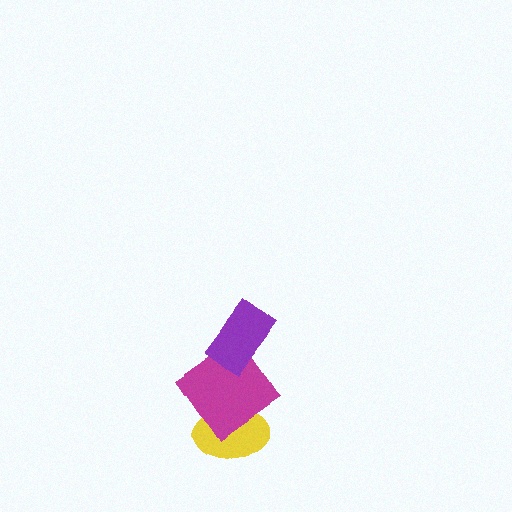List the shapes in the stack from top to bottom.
From top to bottom: the purple rectangle, the magenta diamond, the yellow ellipse.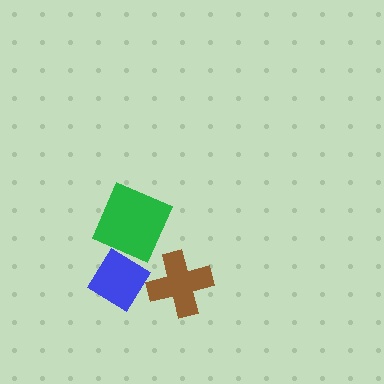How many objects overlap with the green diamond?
1 object overlaps with the green diamond.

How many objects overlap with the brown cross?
0 objects overlap with the brown cross.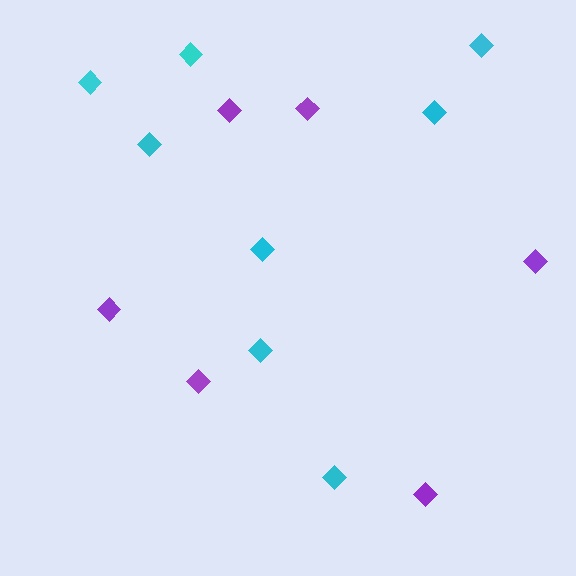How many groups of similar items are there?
There are 2 groups: one group of purple diamonds (6) and one group of cyan diamonds (8).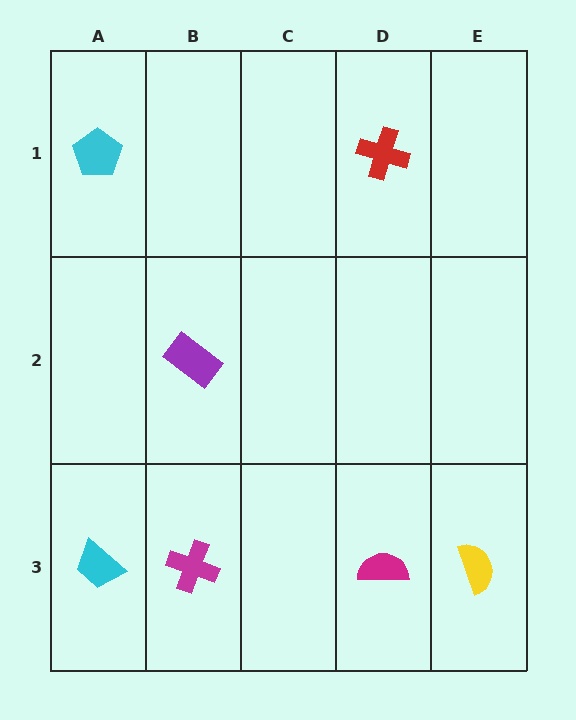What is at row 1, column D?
A red cross.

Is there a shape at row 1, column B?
No, that cell is empty.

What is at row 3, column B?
A magenta cross.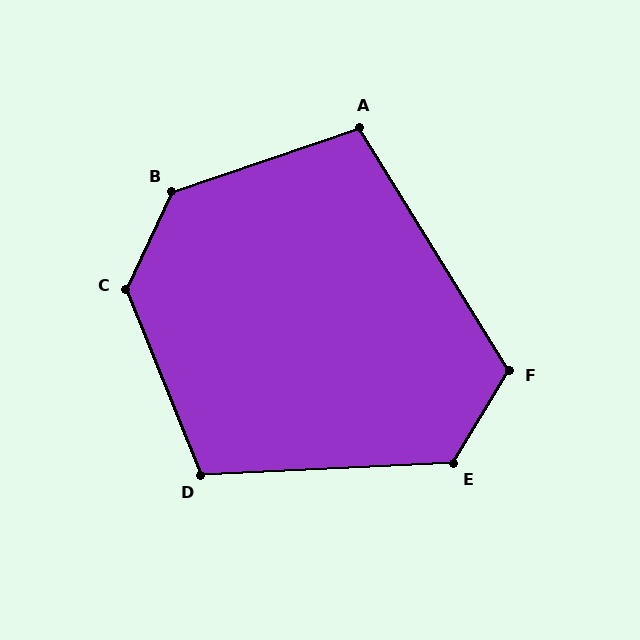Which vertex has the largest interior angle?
B, at approximately 134 degrees.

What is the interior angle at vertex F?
Approximately 117 degrees (obtuse).